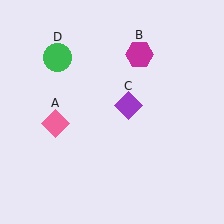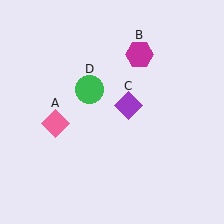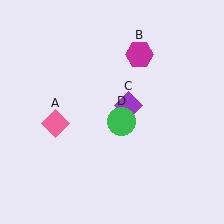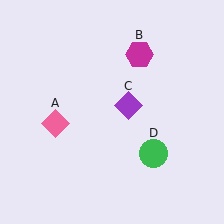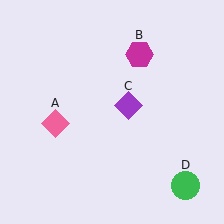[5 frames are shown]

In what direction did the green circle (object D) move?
The green circle (object D) moved down and to the right.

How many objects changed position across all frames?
1 object changed position: green circle (object D).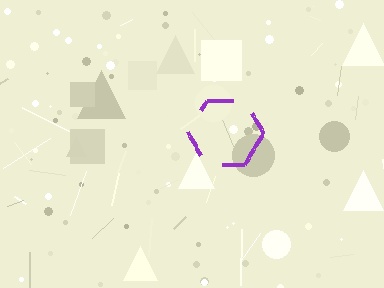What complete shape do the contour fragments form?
The contour fragments form a hexagon.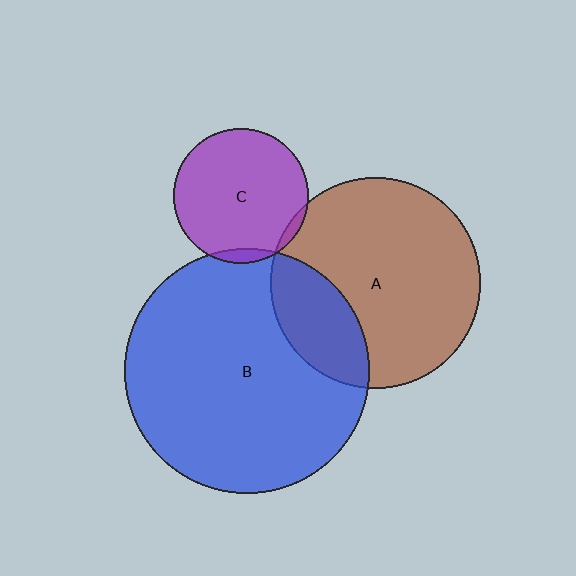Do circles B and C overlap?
Yes.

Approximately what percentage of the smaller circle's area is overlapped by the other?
Approximately 5%.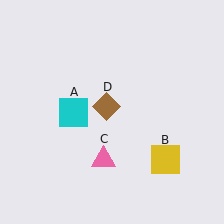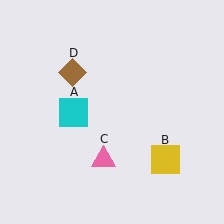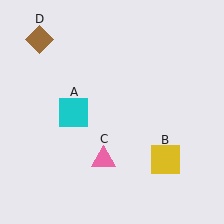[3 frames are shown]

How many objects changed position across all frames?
1 object changed position: brown diamond (object D).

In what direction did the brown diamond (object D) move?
The brown diamond (object D) moved up and to the left.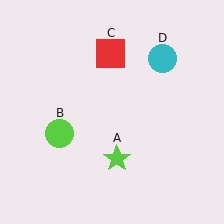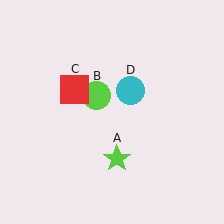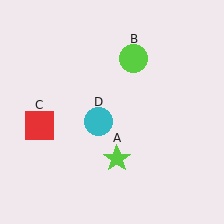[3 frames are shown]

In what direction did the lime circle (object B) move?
The lime circle (object B) moved up and to the right.